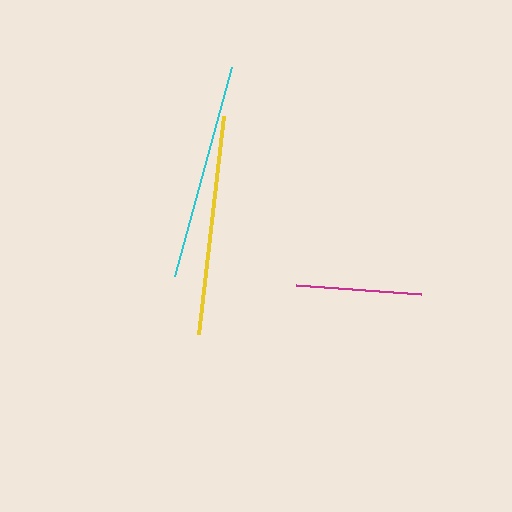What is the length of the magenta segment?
The magenta segment is approximately 125 pixels long.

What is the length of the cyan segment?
The cyan segment is approximately 216 pixels long.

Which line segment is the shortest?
The magenta line is the shortest at approximately 125 pixels.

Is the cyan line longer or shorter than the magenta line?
The cyan line is longer than the magenta line.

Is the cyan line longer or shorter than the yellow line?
The yellow line is longer than the cyan line.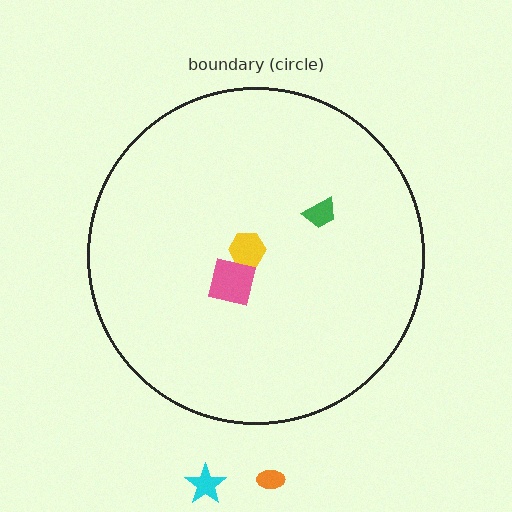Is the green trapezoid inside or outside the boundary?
Inside.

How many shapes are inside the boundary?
3 inside, 2 outside.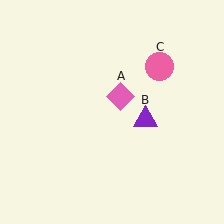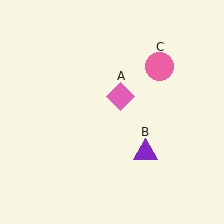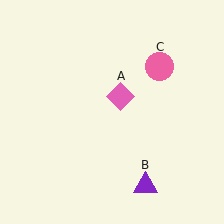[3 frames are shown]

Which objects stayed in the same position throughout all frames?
Pink diamond (object A) and pink circle (object C) remained stationary.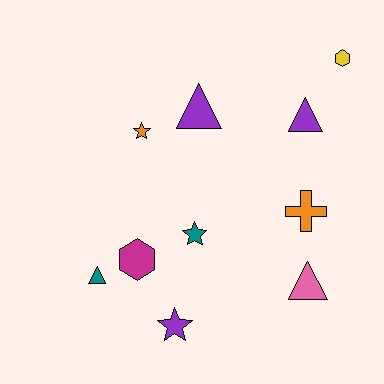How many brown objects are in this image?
There are no brown objects.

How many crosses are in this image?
There is 1 cross.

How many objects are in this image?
There are 10 objects.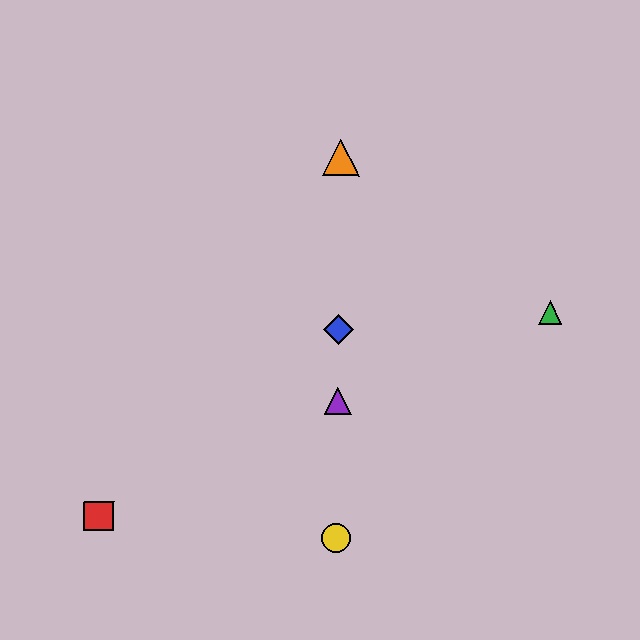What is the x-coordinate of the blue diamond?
The blue diamond is at x≈339.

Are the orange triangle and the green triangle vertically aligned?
No, the orange triangle is at x≈341 and the green triangle is at x≈550.